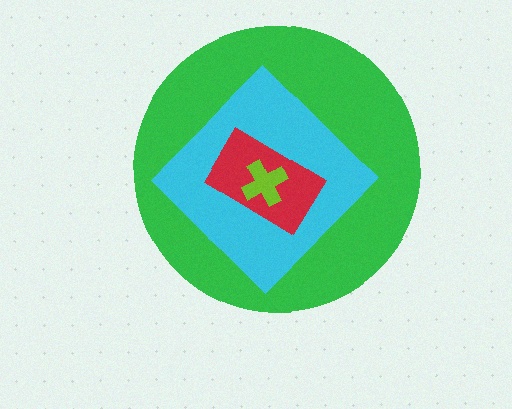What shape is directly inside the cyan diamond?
The red rectangle.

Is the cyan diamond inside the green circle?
Yes.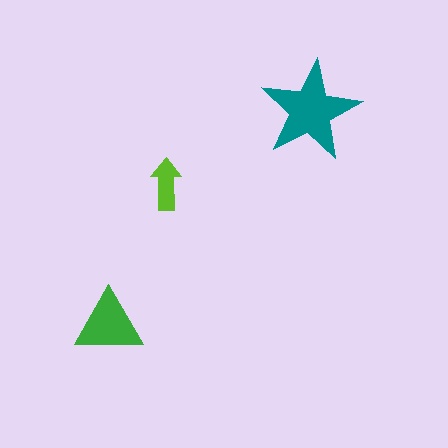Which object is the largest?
The teal star.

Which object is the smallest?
The lime arrow.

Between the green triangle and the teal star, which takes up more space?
The teal star.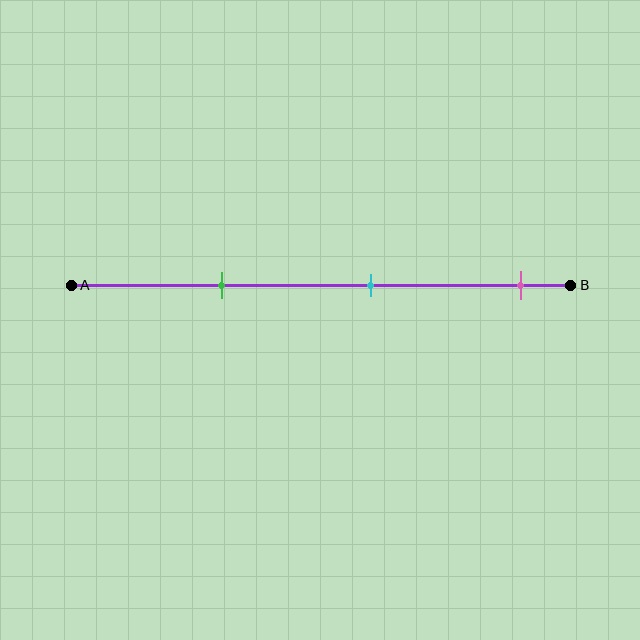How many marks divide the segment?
There are 3 marks dividing the segment.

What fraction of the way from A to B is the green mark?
The green mark is approximately 30% (0.3) of the way from A to B.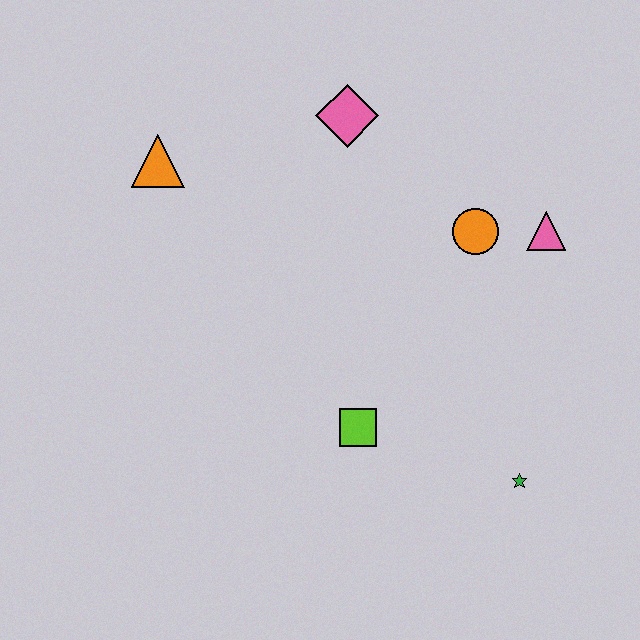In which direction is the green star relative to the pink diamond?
The green star is below the pink diamond.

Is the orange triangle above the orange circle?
Yes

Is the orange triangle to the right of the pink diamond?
No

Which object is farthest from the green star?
The orange triangle is farthest from the green star.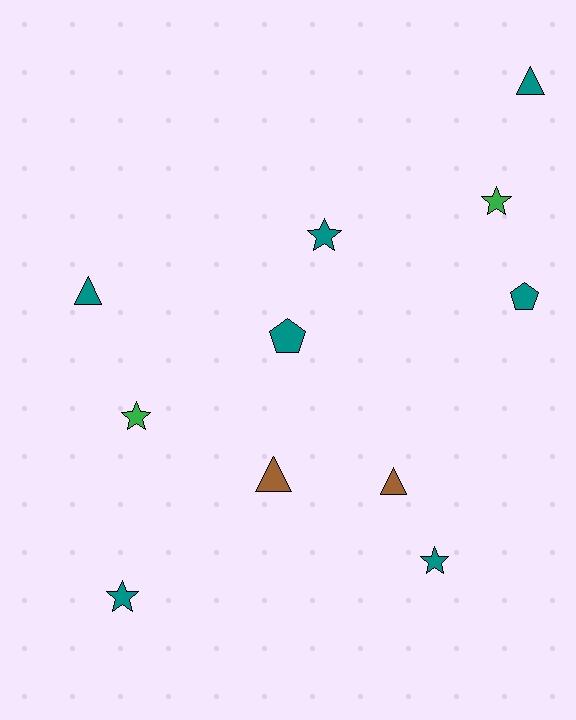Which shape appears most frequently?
Star, with 5 objects.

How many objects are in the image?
There are 11 objects.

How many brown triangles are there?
There are 2 brown triangles.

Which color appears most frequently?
Teal, with 7 objects.